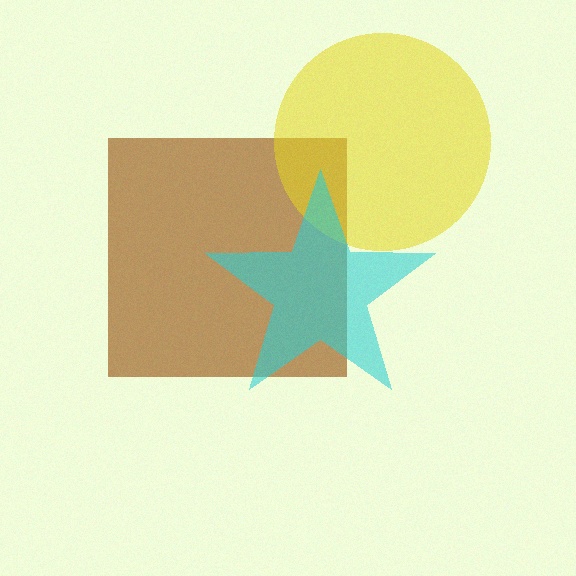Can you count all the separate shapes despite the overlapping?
Yes, there are 3 separate shapes.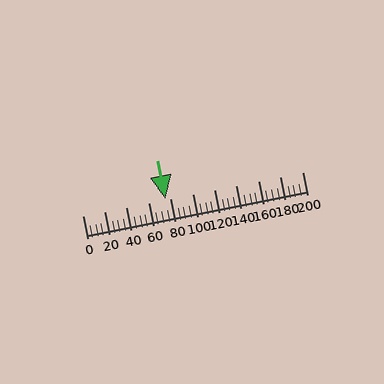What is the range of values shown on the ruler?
The ruler shows values from 0 to 200.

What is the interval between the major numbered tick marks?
The major tick marks are spaced 20 units apart.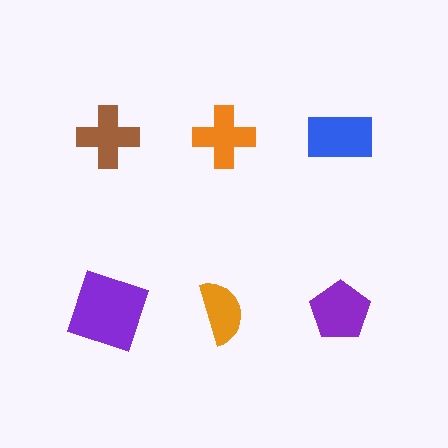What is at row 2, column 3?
A purple pentagon.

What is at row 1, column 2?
An orange cross.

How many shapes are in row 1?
3 shapes.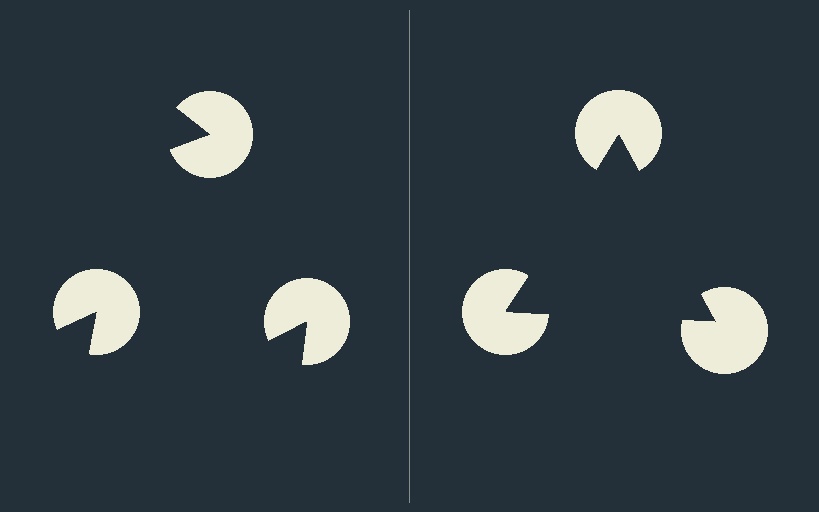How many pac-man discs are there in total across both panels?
6 — 3 on each side.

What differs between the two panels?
The pac-man discs are positioned identically on both sides; only the wedge orientations differ. On the right they align to a triangle; on the left they are misaligned.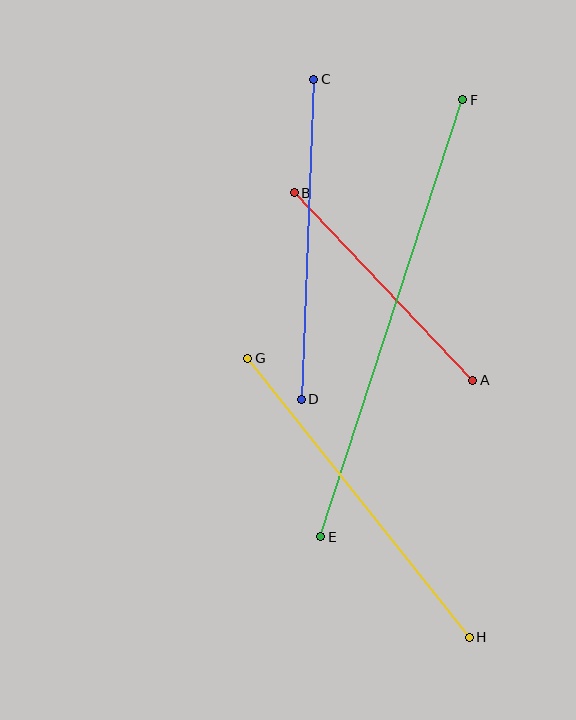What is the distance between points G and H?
The distance is approximately 356 pixels.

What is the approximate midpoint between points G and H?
The midpoint is at approximately (359, 498) pixels.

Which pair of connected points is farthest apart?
Points E and F are farthest apart.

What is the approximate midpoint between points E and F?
The midpoint is at approximately (392, 318) pixels.